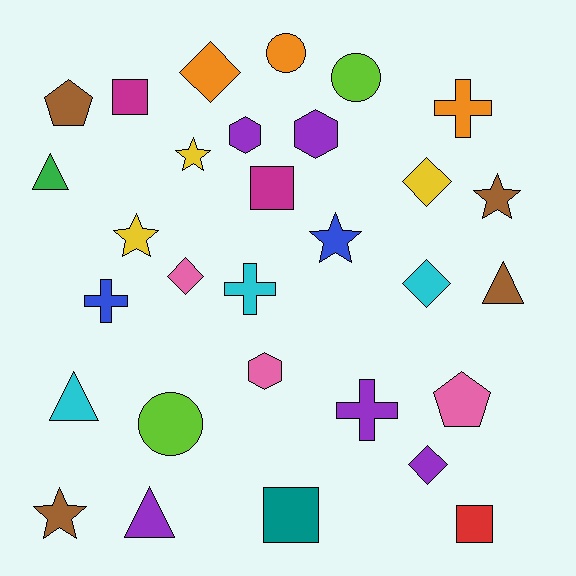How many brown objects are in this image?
There are 4 brown objects.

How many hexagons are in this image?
There are 3 hexagons.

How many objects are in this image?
There are 30 objects.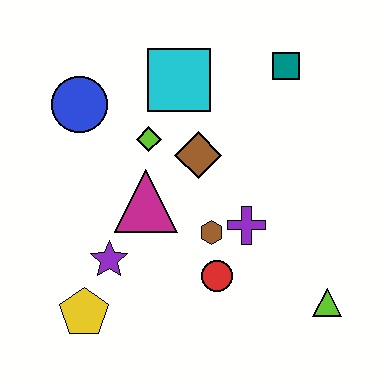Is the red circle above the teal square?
No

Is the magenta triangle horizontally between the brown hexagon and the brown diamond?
No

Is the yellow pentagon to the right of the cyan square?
No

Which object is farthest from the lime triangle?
The blue circle is farthest from the lime triangle.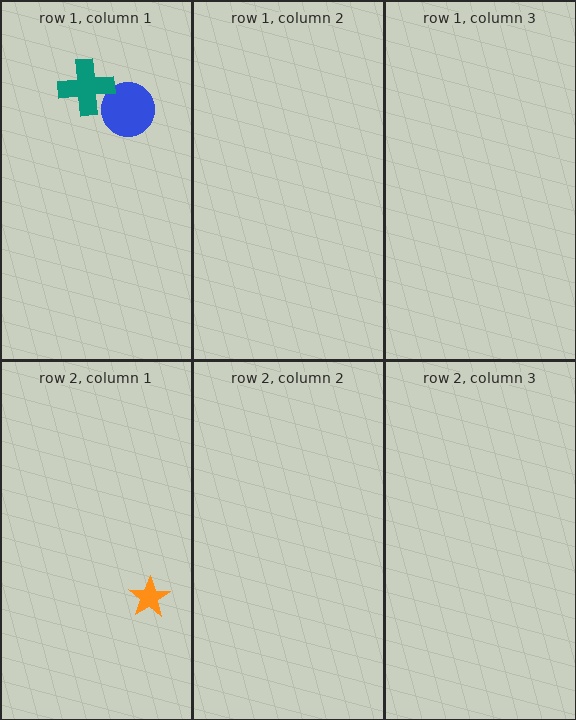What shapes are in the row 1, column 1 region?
The blue circle, the teal cross.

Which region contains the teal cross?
The row 1, column 1 region.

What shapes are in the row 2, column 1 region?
The orange star.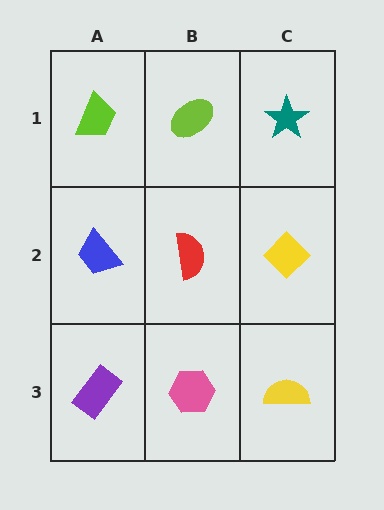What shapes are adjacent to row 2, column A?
A lime trapezoid (row 1, column A), a purple rectangle (row 3, column A), a red semicircle (row 2, column B).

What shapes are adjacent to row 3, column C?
A yellow diamond (row 2, column C), a pink hexagon (row 3, column B).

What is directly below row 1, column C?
A yellow diamond.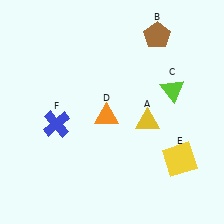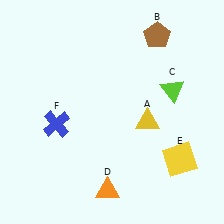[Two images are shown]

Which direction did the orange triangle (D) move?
The orange triangle (D) moved down.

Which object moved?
The orange triangle (D) moved down.